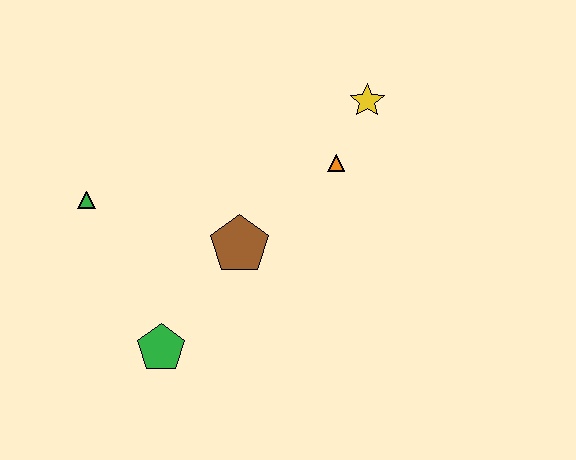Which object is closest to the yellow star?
The orange triangle is closest to the yellow star.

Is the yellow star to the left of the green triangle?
No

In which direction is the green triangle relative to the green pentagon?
The green triangle is above the green pentagon.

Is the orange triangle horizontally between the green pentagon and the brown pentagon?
No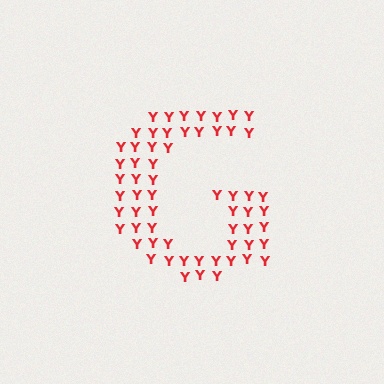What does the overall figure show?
The overall figure shows the letter G.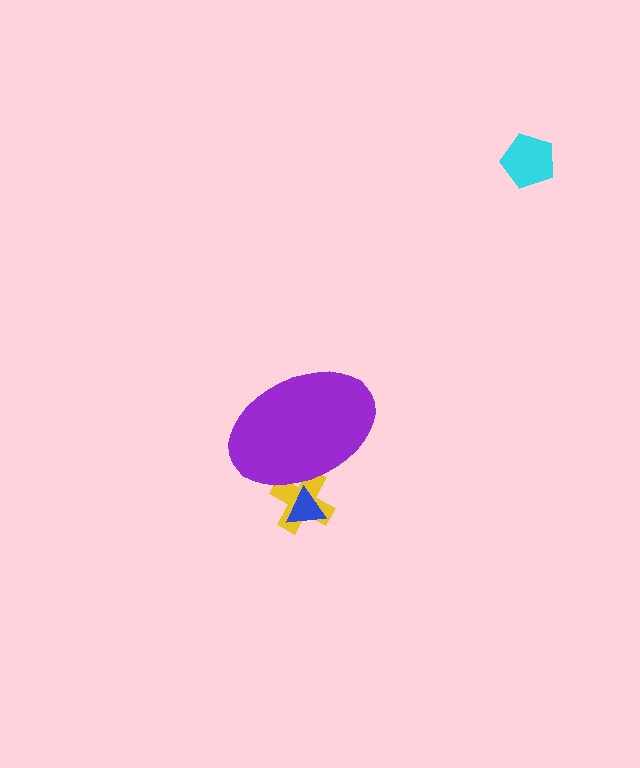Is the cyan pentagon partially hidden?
No, the cyan pentagon is fully visible.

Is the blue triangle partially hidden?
Yes, the blue triangle is partially hidden behind the purple ellipse.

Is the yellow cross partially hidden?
Yes, the yellow cross is partially hidden behind the purple ellipse.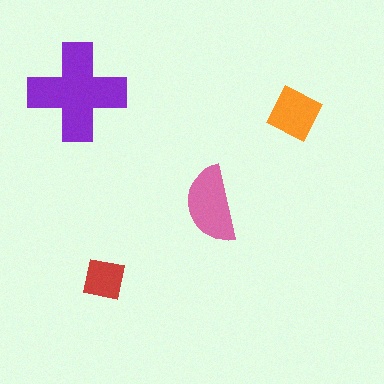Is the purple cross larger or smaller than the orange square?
Larger.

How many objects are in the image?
There are 4 objects in the image.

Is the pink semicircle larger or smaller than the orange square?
Larger.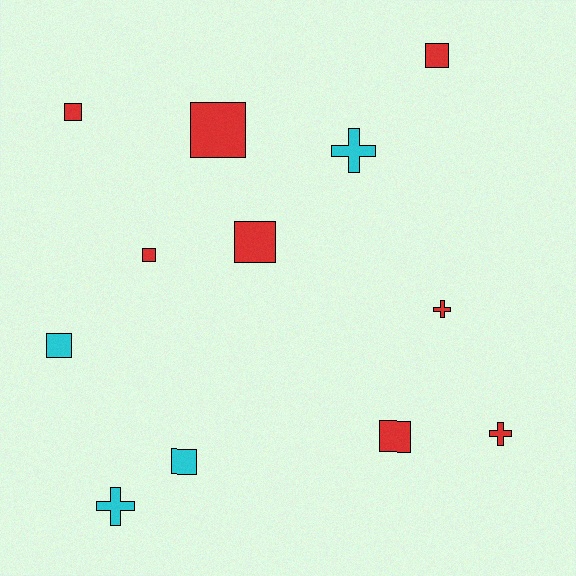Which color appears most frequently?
Red, with 8 objects.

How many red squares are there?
There are 6 red squares.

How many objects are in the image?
There are 12 objects.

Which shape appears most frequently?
Square, with 8 objects.